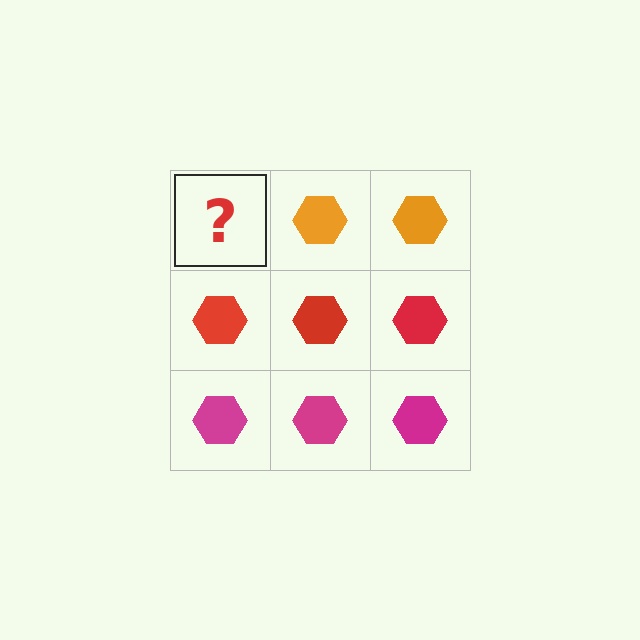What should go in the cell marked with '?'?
The missing cell should contain an orange hexagon.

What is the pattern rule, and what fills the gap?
The rule is that each row has a consistent color. The gap should be filled with an orange hexagon.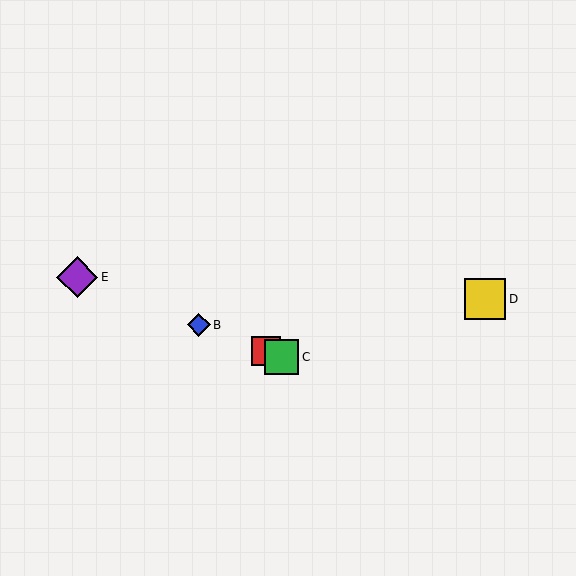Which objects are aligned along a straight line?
Objects A, B, C, E are aligned along a straight line.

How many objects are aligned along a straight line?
4 objects (A, B, C, E) are aligned along a straight line.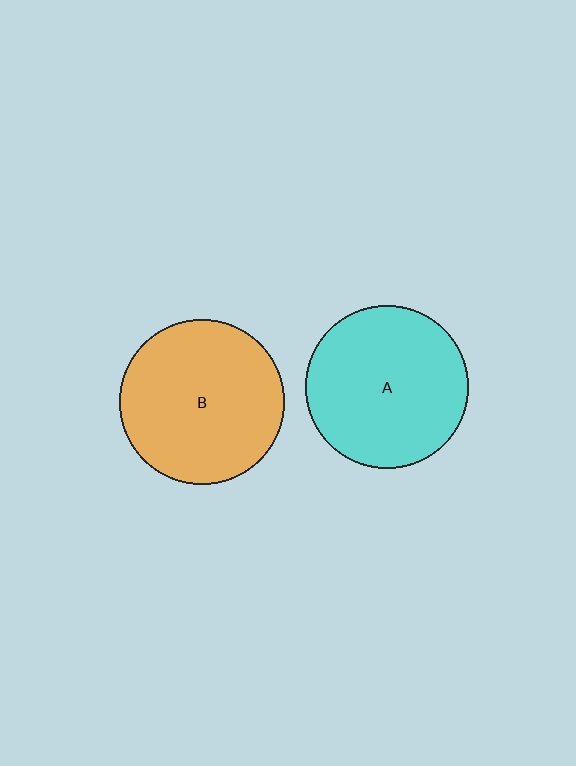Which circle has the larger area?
Circle B (orange).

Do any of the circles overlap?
No, none of the circles overlap.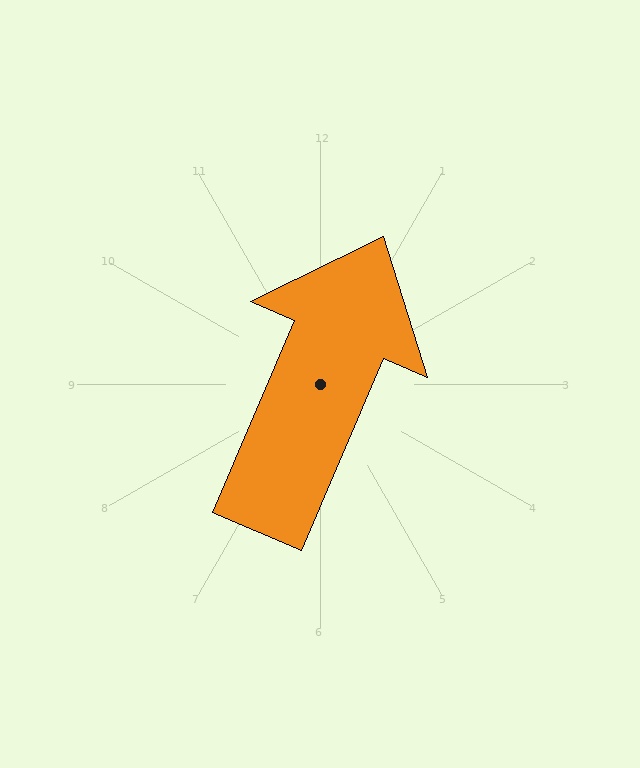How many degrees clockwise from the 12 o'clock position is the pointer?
Approximately 23 degrees.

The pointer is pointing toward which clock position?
Roughly 1 o'clock.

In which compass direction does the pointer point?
Northeast.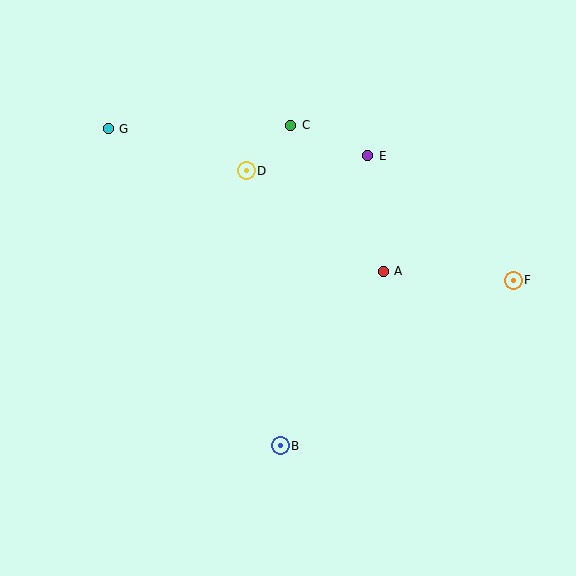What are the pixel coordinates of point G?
Point G is at (108, 129).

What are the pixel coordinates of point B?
Point B is at (280, 446).